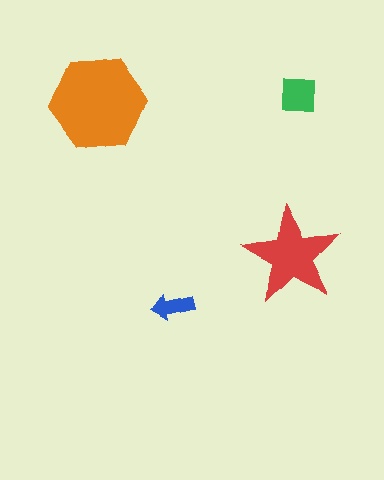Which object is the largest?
The orange hexagon.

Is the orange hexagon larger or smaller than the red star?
Larger.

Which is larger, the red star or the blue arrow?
The red star.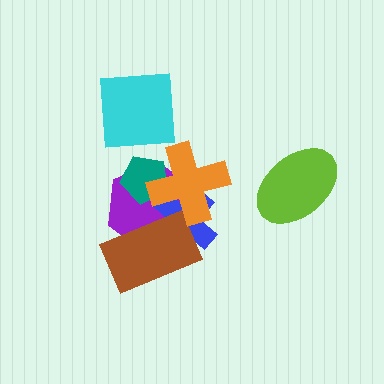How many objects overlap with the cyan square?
0 objects overlap with the cyan square.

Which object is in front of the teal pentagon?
The orange cross is in front of the teal pentagon.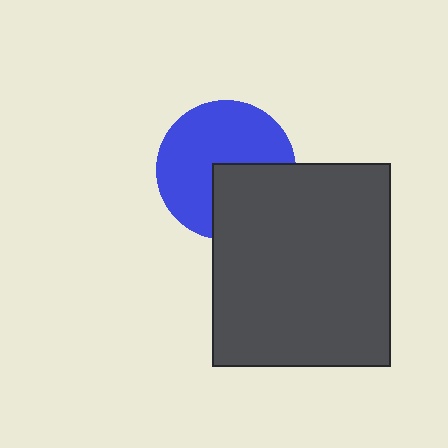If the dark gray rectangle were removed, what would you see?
You would see the complete blue circle.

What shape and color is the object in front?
The object in front is a dark gray rectangle.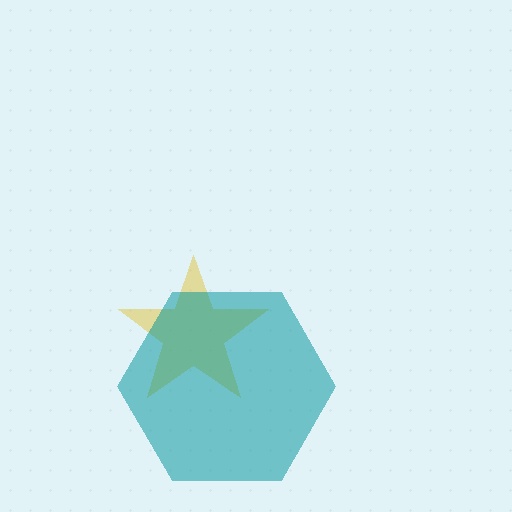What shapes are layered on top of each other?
The layered shapes are: a yellow star, a teal hexagon.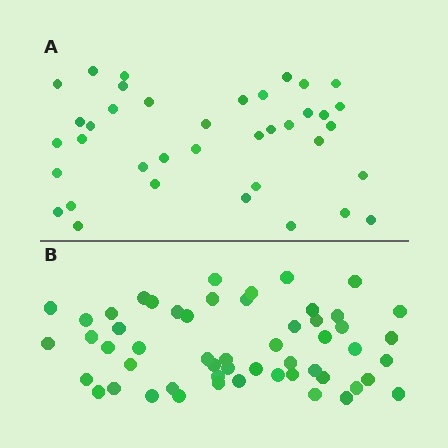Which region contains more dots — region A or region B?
Region B (the bottom region) has more dots.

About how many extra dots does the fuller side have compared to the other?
Region B has approximately 15 more dots than region A.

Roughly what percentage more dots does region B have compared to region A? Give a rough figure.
About 40% more.